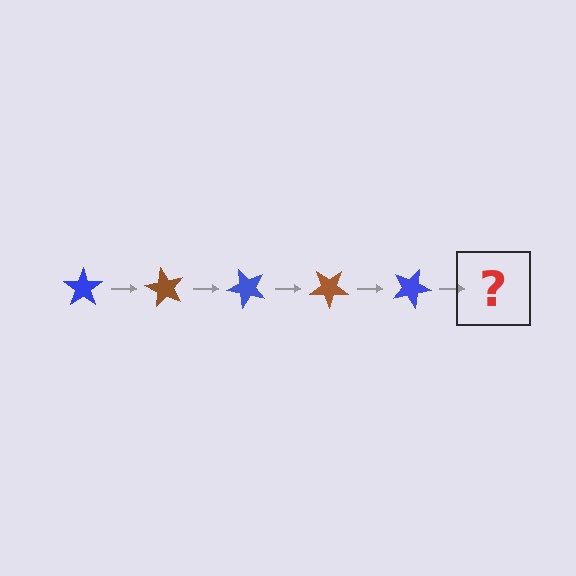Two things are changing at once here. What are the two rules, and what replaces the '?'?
The two rules are that it rotates 60 degrees each step and the color cycles through blue and brown. The '?' should be a brown star, rotated 300 degrees from the start.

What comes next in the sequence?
The next element should be a brown star, rotated 300 degrees from the start.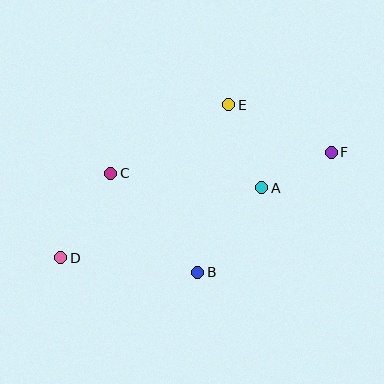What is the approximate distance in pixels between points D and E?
The distance between D and E is approximately 227 pixels.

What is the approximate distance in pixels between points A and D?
The distance between A and D is approximately 212 pixels.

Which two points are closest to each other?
Points A and F are closest to each other.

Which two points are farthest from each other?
Points D and F are farthest from each other.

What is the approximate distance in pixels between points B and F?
The distance between B and F is approximately 179 pixels.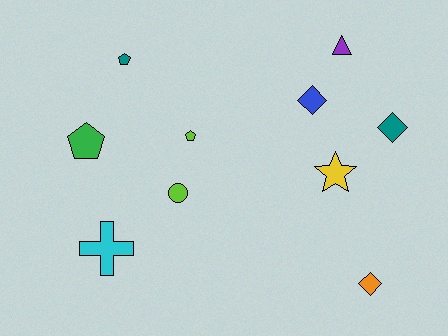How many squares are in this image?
There are no squares.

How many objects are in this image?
There are 10 objects.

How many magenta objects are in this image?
There are no magenta objects.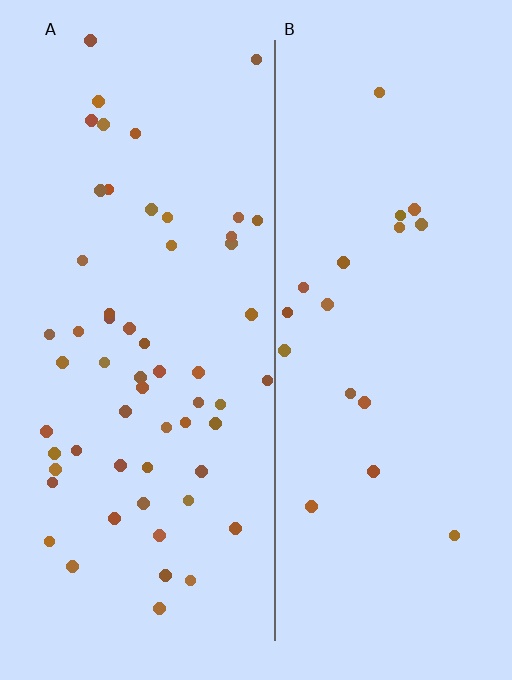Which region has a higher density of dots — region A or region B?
A (the left).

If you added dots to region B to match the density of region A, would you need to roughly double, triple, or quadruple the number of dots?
Approximately triple.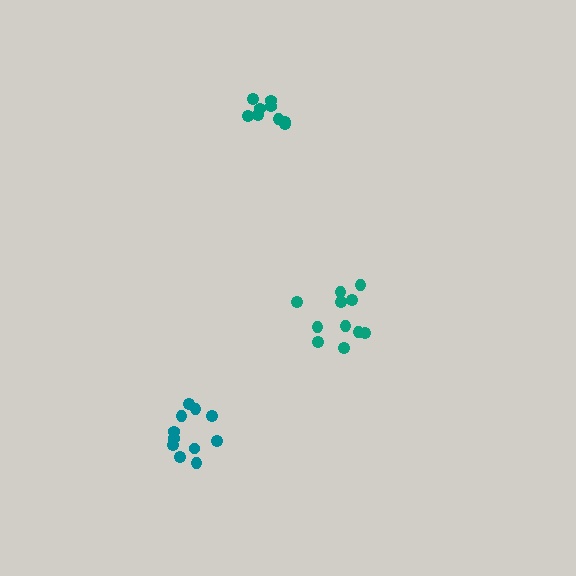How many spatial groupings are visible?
There are 3 spatial groupings.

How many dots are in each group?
Group 1: 11 dots, Group 2: 11 dots, Group 3: 9 dots (31 total).